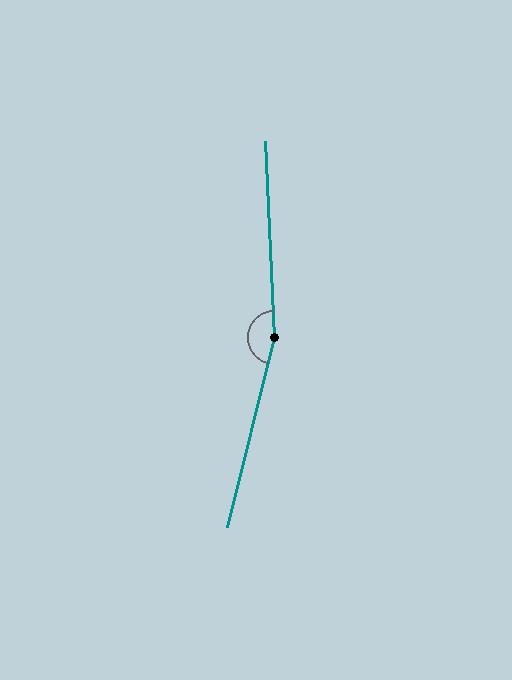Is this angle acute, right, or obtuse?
It is obtuse.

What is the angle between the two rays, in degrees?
Approximately 163 degrees.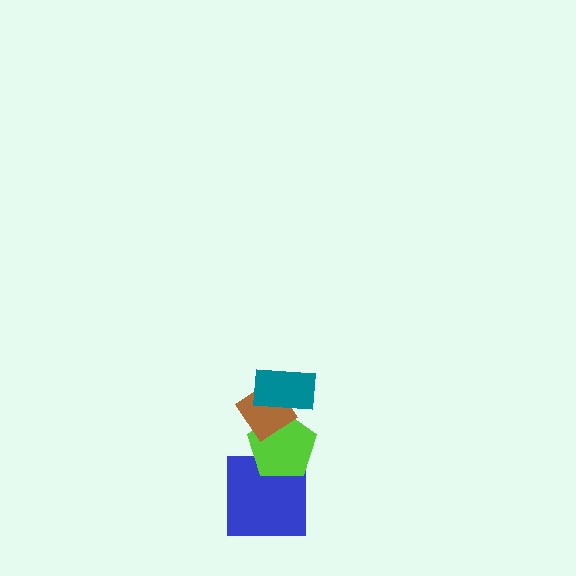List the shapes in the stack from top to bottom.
From top to bottom: the teal rectangle, the brown diamond, the lime pentagon, the blue square.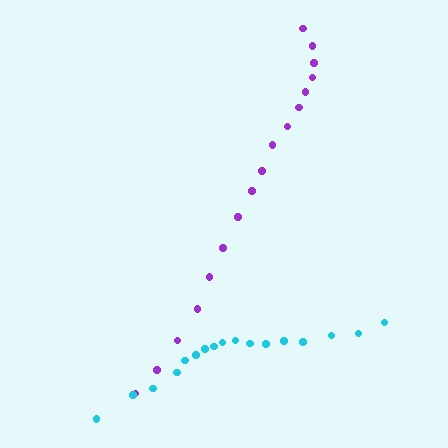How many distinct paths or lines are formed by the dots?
There are 2 distinct paths.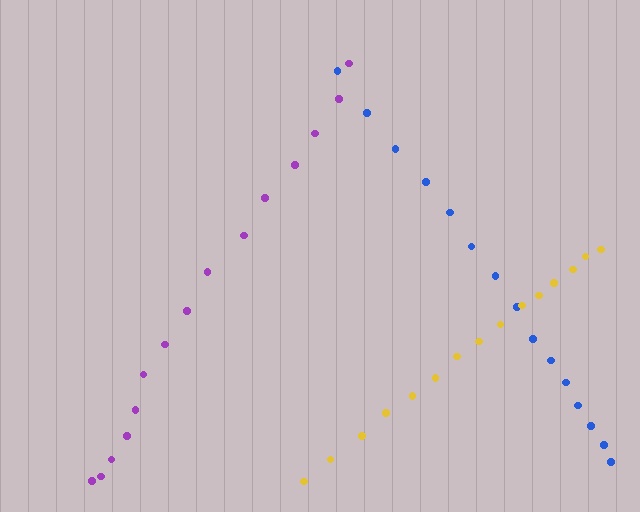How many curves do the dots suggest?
There are 3 distinct paths.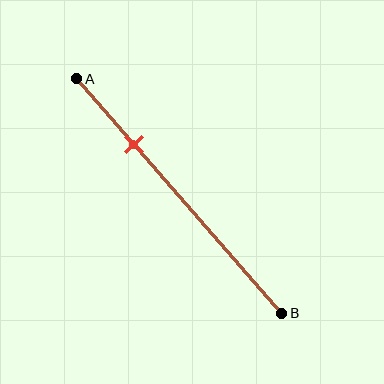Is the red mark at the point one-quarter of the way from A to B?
No, the mark is at about 30% from A, not at the 25% one-quarter point.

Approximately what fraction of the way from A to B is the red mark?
The red mark is approximately 30% of the way from A to B.